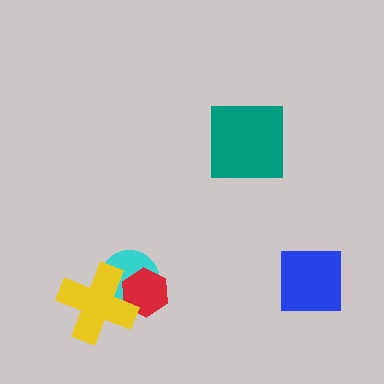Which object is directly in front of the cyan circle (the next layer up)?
The red hexagon is directly in front of the cyan circle.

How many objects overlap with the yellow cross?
2 objects overlap with the yellow cross.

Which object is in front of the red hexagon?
The yellow cross is in front of the red hexagon.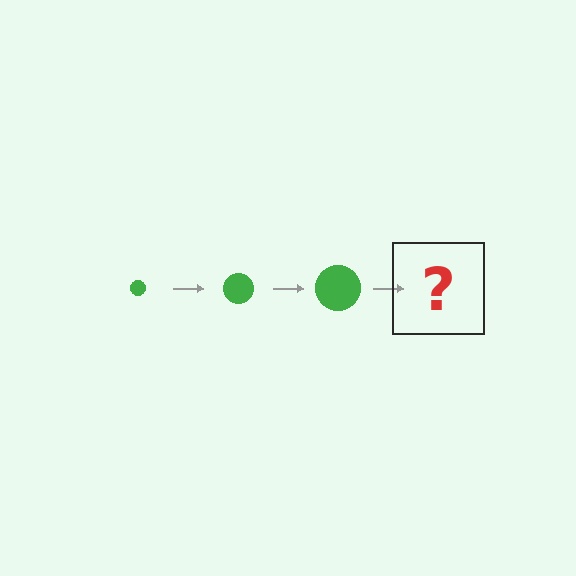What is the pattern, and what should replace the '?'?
The pattern is that the circle gets progressively larger each step. The '?' should be a green circle, larger than the previous one.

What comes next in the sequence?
The next element should be a green circle, larger than the previous one.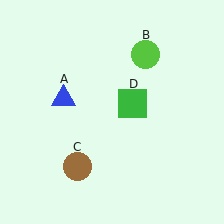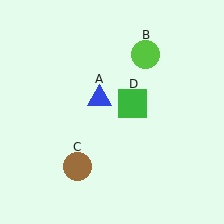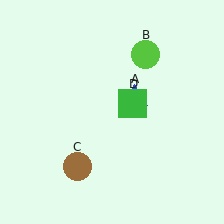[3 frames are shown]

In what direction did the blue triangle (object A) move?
The blue triangle (object A) moved right.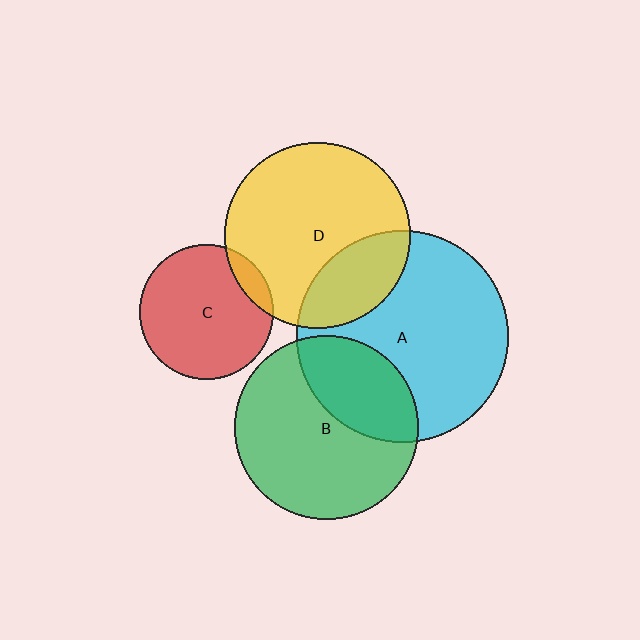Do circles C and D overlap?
Yes.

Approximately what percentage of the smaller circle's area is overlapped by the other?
Approximately 10%.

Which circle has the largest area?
Circle A (cyan).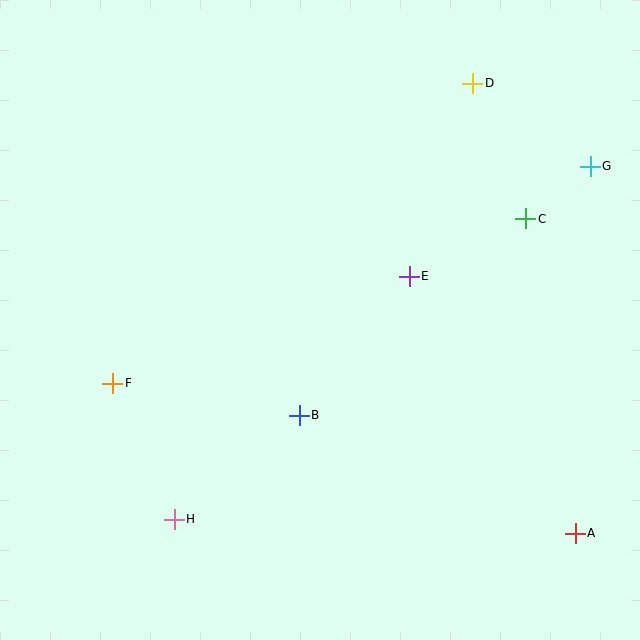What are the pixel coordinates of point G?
Point G is at (590, 166).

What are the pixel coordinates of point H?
Point H is at (174, 519).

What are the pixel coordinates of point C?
Point C is at (526, 219).